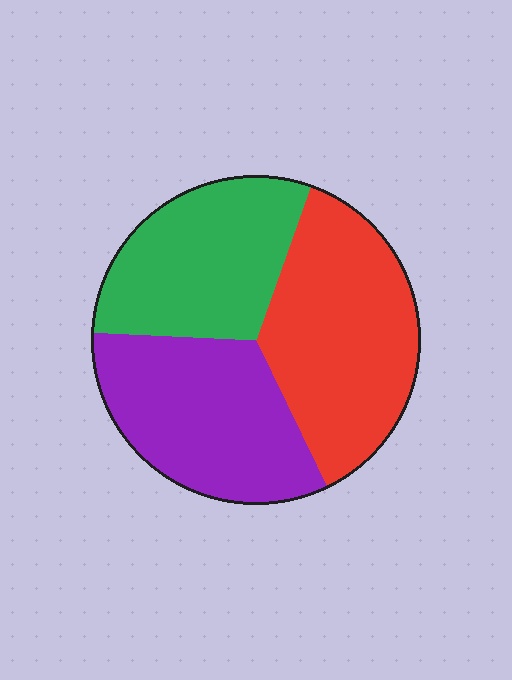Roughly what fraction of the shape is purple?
Purple covers 33% of the shape.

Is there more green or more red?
Red.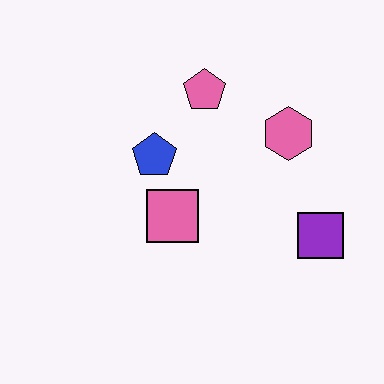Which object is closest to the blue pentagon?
The pink square is closest to the blue pentagon.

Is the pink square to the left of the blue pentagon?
No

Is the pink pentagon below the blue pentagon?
No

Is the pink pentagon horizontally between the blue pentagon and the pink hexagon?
Yes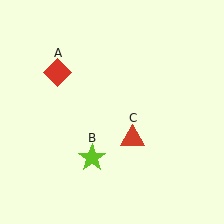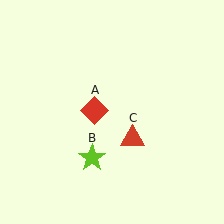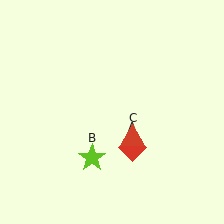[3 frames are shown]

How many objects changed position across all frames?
1 object changed position: red diamond (object A).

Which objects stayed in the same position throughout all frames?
Lime star (object B) and red triangle (object C) remained stationary.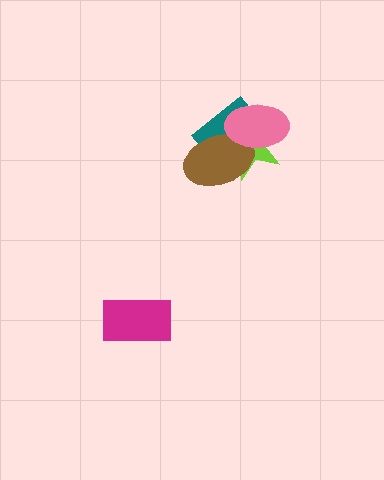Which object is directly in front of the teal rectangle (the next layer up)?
The brown ellipse is directly in front of the teal rectangle.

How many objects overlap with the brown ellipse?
3 objects overlap with the brown ellipse.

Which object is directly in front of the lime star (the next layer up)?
The teal rectangle is directly in front of the lime star.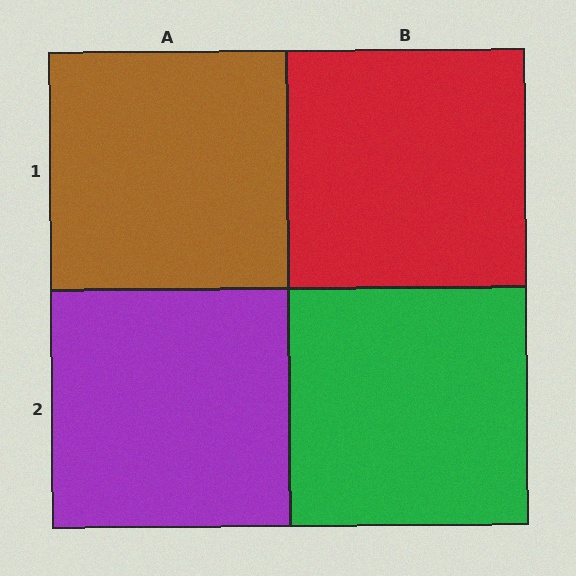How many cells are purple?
1 cell is purple.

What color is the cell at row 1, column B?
Red.